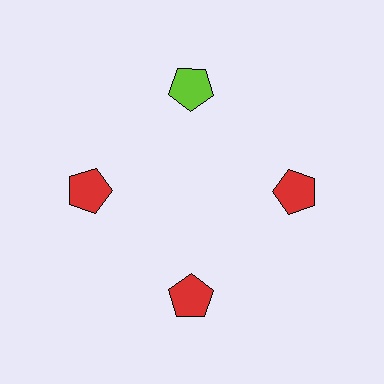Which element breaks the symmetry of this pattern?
The lime pentagon at roughly the 12 o'clock position breaks the symmetry. All other shapes are red pentagons.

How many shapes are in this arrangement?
There are 4 shapes arranged in a ring pattern.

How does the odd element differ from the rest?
It has a different color: lime instead of red.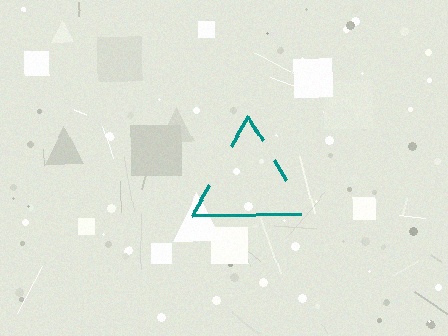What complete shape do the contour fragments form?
The contour fragments form a triangle.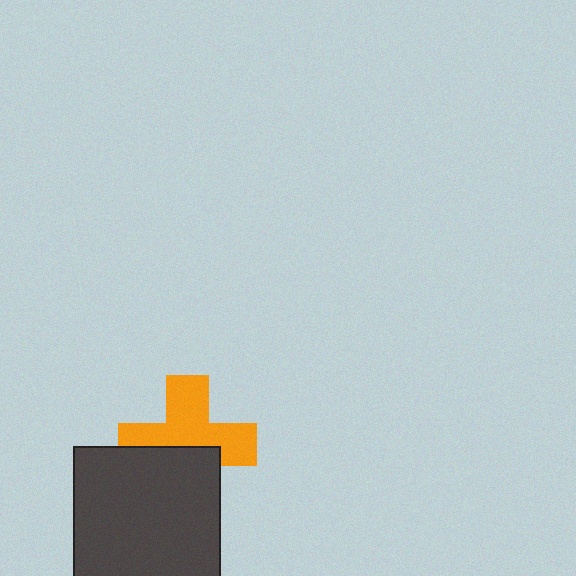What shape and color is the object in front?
The object in front is a dark gray square.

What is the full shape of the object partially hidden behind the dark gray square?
The partially hidden object is an orange cross.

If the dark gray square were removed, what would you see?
You would see the complete orange cross.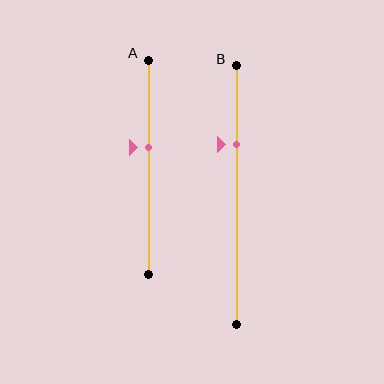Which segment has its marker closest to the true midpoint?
Segment A has its marker closest to the true midpoint.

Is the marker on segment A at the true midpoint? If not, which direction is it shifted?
No, the marker on segment A is shifted upward by about 9% of the segment length.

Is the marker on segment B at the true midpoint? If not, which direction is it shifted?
No, the marker on segment B is shifted upward by about 19% of the segment length.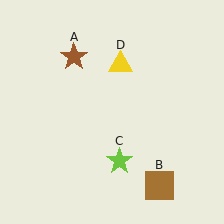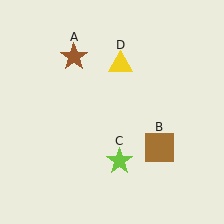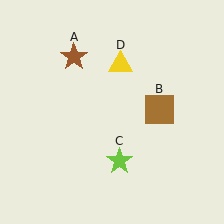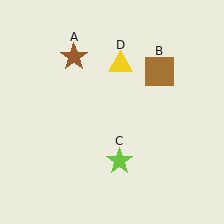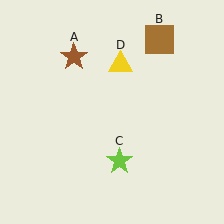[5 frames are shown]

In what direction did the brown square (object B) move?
The brown square (object B) moved up.